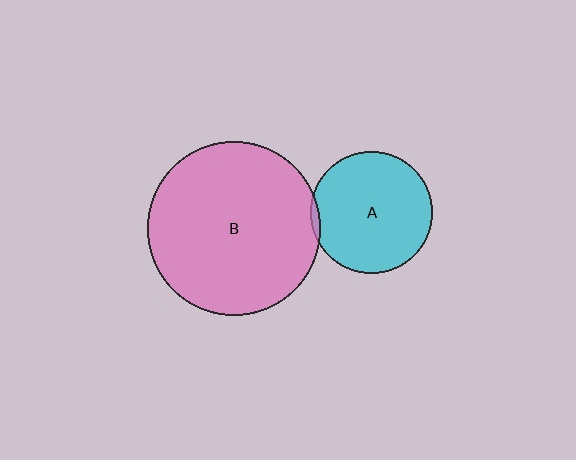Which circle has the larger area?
Circle B (pink).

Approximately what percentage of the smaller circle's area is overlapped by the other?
Approximately 5%.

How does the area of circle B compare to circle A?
Approximately 2.0 times.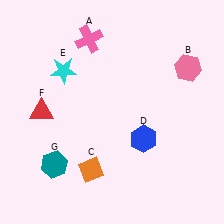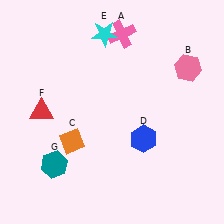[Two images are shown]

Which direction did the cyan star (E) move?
The cyan star (E) moved right.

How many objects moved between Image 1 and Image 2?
3 objects moved between the two images.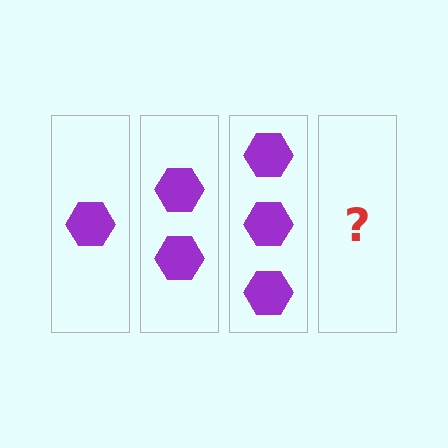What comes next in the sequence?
The next element should be 4 hexagons.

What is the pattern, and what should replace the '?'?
The pattern is that each step adds one more hexagon. The '?' should be 4 hexagons.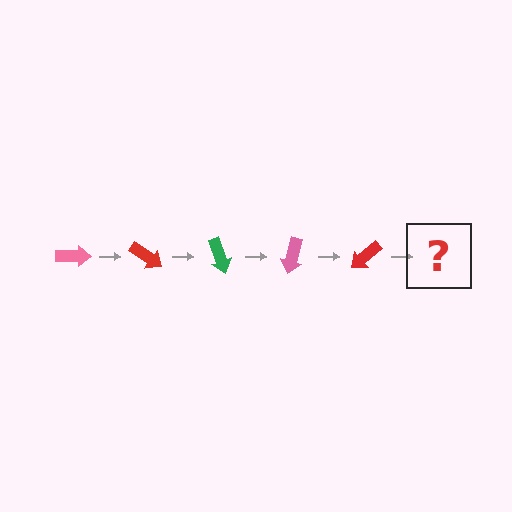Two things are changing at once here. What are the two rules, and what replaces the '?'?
The two rules are that it rotates 35 degrees each step and the color cycles through pink, red, and green. The '?' should be a green arrow, rotated 175 degrees from the start.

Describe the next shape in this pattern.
It should be a green arrow, rotated 175 degrees from the start.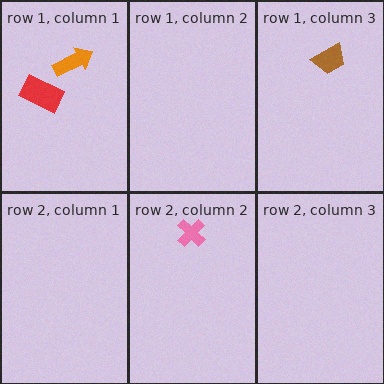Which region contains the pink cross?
The row 2, column 2 region.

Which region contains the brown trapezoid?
The row 1, column 3 region.